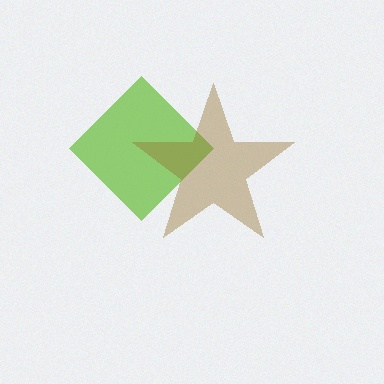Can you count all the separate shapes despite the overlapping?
Yes, there are 2 separate shapes.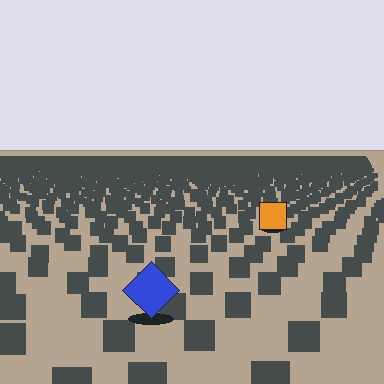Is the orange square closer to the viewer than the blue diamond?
No. The blue diamond is closer — you can tell from the texture gradient: the ground texture is coarser near it.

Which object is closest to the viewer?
The blue diamond is closest. The texture marks near it are larger and more spread out.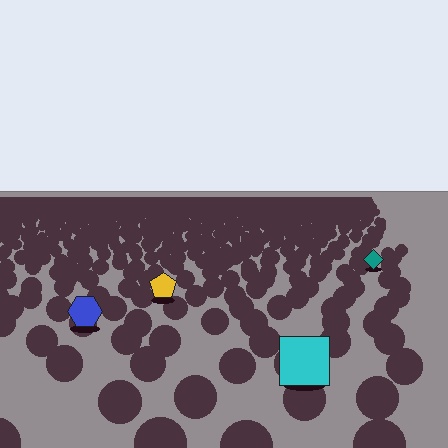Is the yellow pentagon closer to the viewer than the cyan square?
No. The cyan square is closer — you can tell from the texture gradient: the ground texture is coarser near it.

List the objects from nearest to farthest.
From nearest to farthest: the cyan square, the blue hexagon, the yellow pentagon, the teal diamond.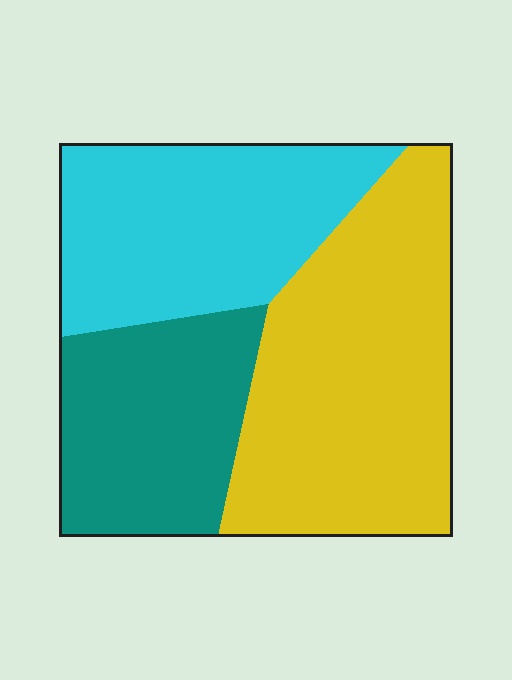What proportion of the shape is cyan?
Cyan covers about 30% of the shape.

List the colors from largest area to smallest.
From largest to smallest: yellow, cyan, teal.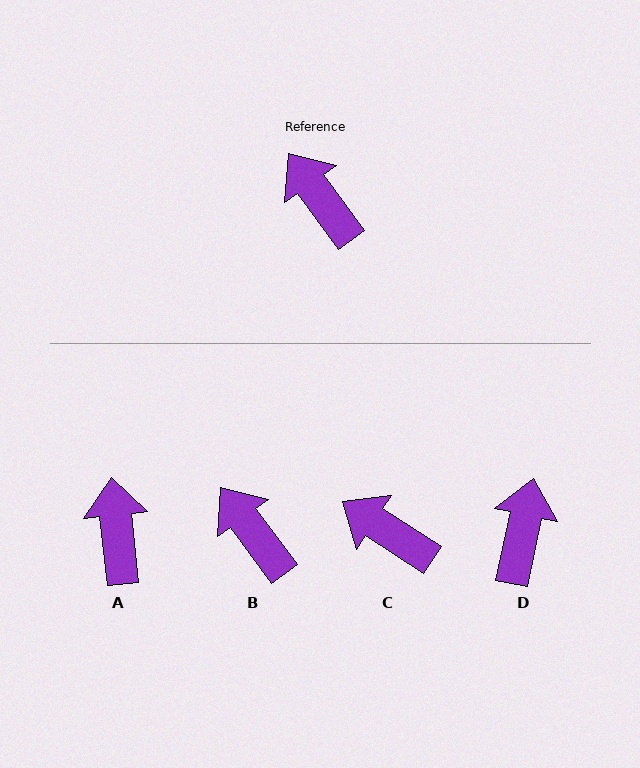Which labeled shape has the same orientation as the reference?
B.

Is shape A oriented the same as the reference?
No, it is off by about 30 degrees.